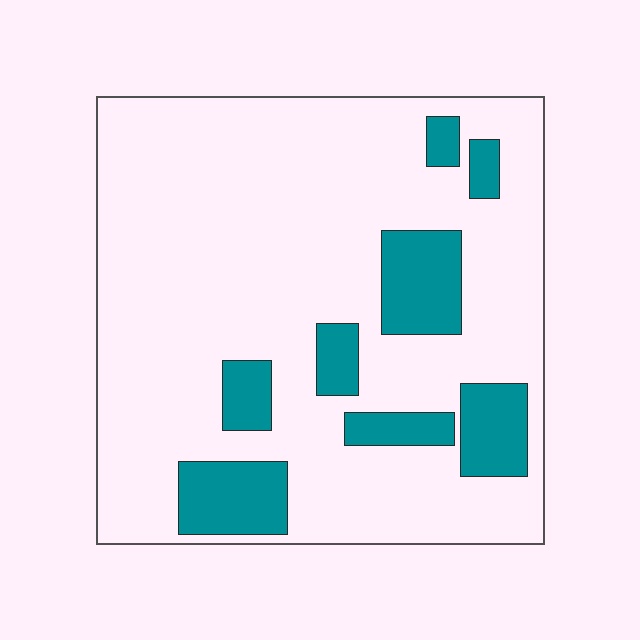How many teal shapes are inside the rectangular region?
8.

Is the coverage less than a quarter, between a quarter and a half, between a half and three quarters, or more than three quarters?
Less than a quarter.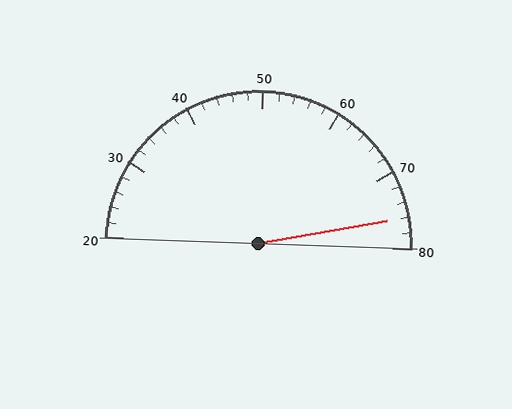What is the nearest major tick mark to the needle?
The nearest major tick mark is 80.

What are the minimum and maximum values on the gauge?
The gauge ranges from 20 to 80.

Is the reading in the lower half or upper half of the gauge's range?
The reading is in the upper half of the range (20 to 80).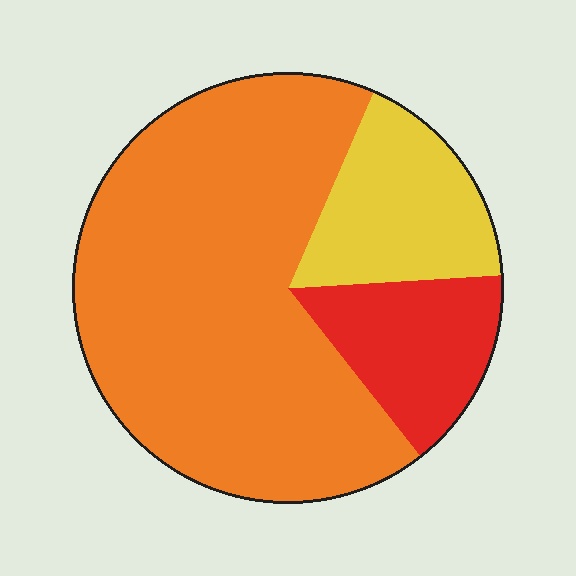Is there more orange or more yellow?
Orange.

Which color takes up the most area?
Orange, at roughly 65%.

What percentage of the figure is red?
Red covers about 15% of the figure.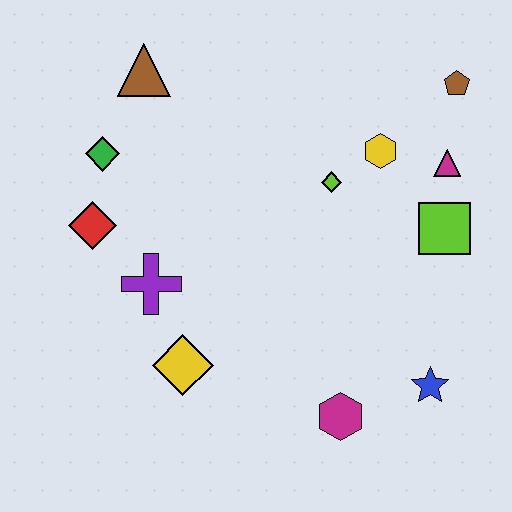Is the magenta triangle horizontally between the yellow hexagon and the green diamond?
No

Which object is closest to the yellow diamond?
The purple cross is closest to the yellow diamond.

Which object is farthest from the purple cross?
The brown pentagon is farthest from the purple cross.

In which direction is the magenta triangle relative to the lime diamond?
The magenta triangle is to the right of the lime diamond.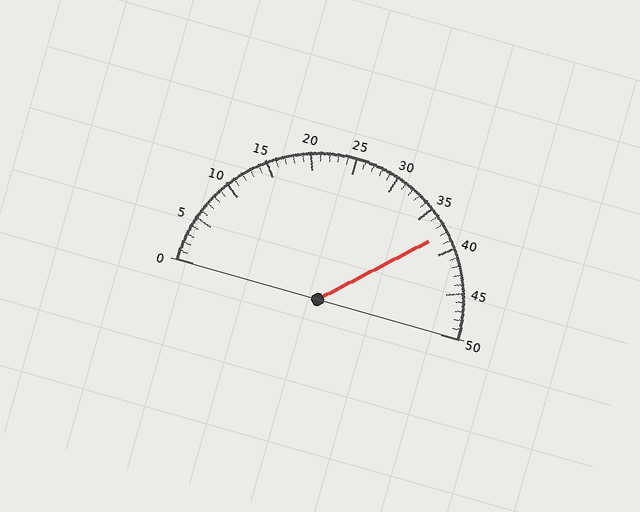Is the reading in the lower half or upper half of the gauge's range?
The reading is in the upper half of the range (0 to 50).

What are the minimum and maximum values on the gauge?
The gauge ranges from 0 to 50.